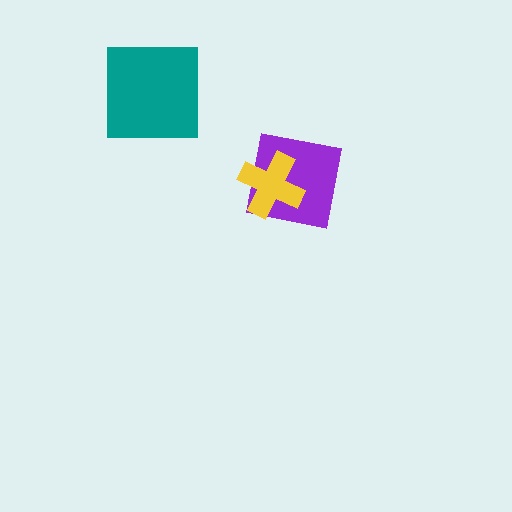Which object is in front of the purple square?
The yellow cross is in front of the purple square.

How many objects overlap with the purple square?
1 object overlaps with the purple square.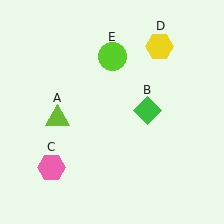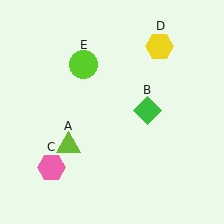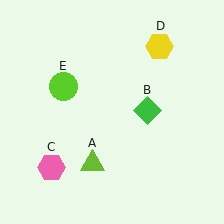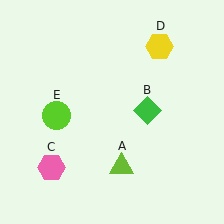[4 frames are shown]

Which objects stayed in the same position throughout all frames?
Green diamond (object B) and pink hexagon (object C) and yellow hexagon (object D) remained stationary.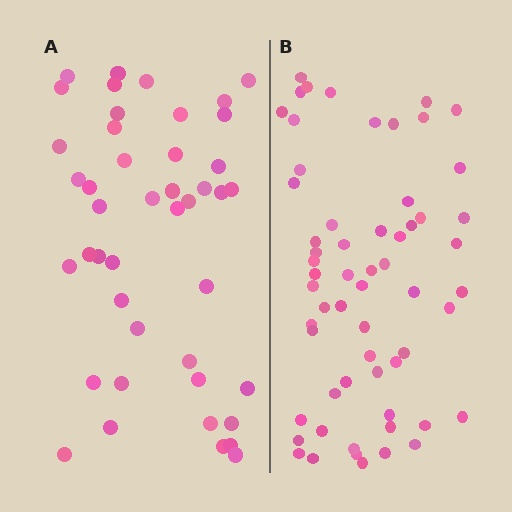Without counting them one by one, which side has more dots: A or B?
Region B (the right region) has more dots.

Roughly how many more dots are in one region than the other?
Region B has approximately 15 more dots than region A.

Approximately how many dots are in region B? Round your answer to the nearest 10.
About 60 dots.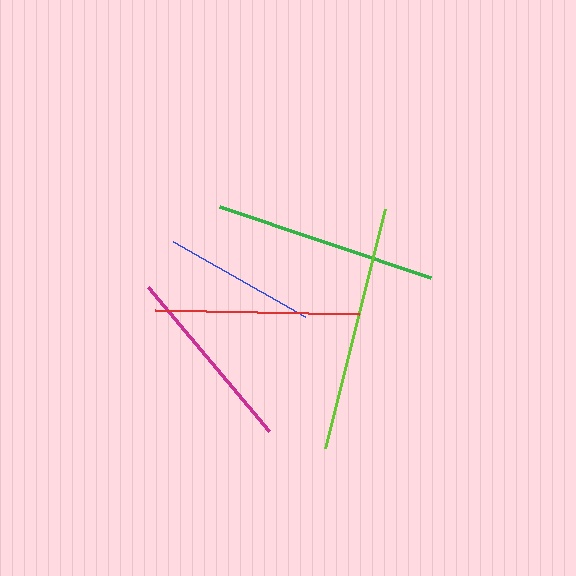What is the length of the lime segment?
The lime segment is approximately 247 pixels long.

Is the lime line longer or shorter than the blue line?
The lime line is longer than the blue line.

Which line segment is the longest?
The lime line is the longest at approximately 247 pixels.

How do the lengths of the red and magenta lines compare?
The red and magenta lines are approximately the same length.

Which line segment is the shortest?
The blue line is the shortest at approximately 152 pixels.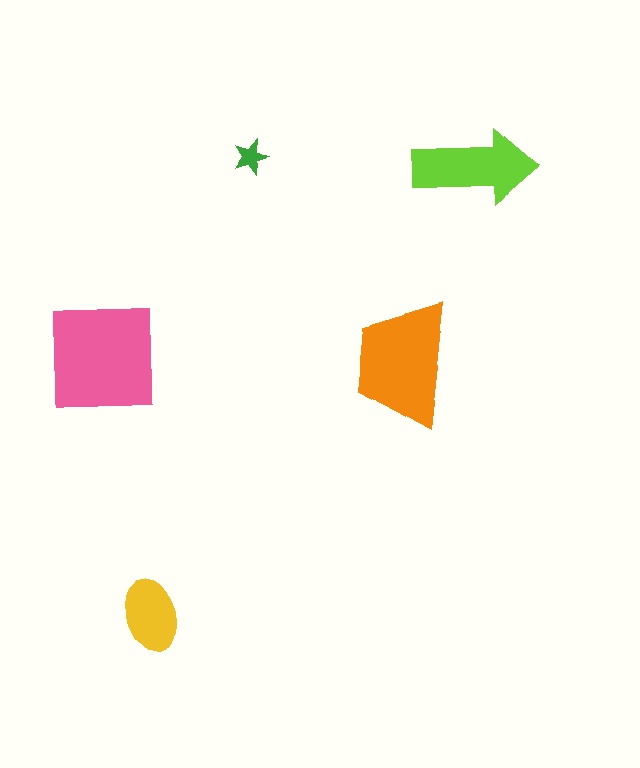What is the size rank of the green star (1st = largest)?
5th.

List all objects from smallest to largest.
The green star, the yellow ellipse, the lime arrow, the orange trapezoid, the pink square.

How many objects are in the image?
There are 5 objects in the image.